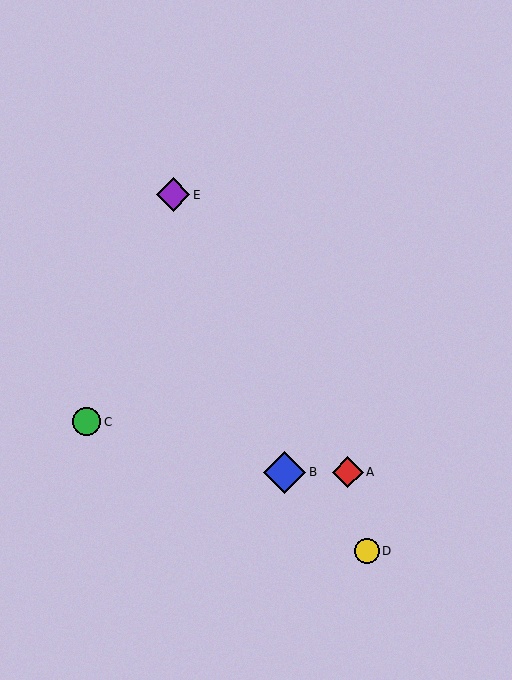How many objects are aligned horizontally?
2 objects (A, B) are aligned horizontally.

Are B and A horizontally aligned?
Yes, both are at y≈472.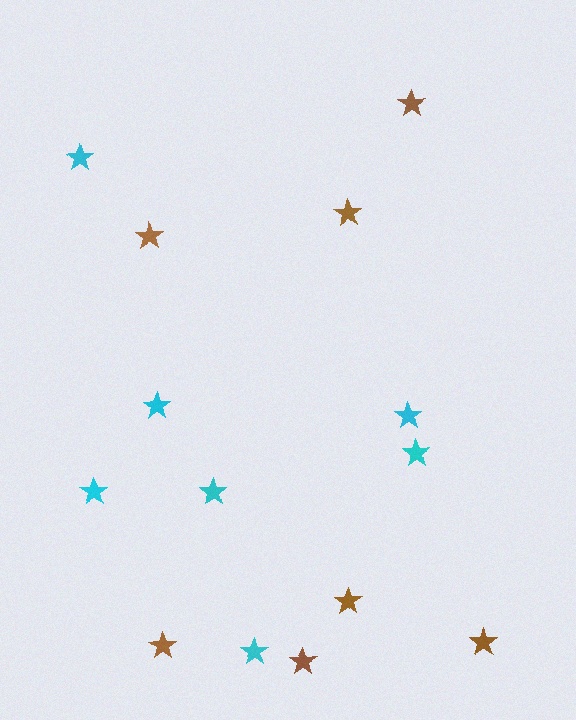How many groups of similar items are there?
There are 2 groups: one group of cyan stars (7) and one group of brown stars (7).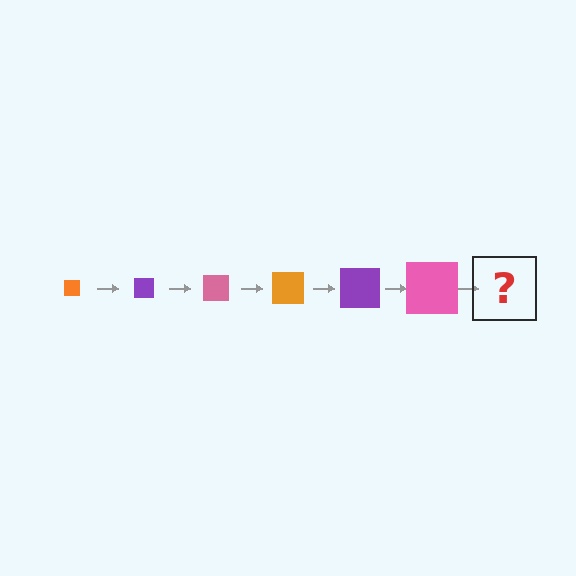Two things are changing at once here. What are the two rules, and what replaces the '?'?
The two rules are that the square grows larger each step and the color cycles through orange, purple, and pink. The '?' should be an orange square, larger than the previous one.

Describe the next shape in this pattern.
It should be an orange square, larger than the previous one.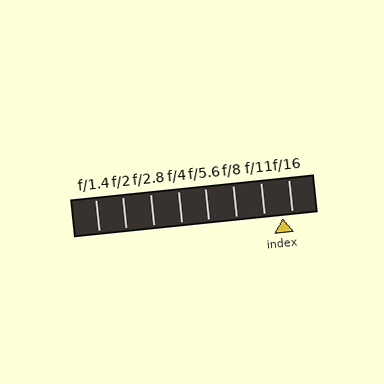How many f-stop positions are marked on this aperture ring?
There are 8 f-stop positions marked.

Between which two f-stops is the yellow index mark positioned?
The index mark is between f/11 and f/16.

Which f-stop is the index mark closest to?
The index mark is closest to f/16.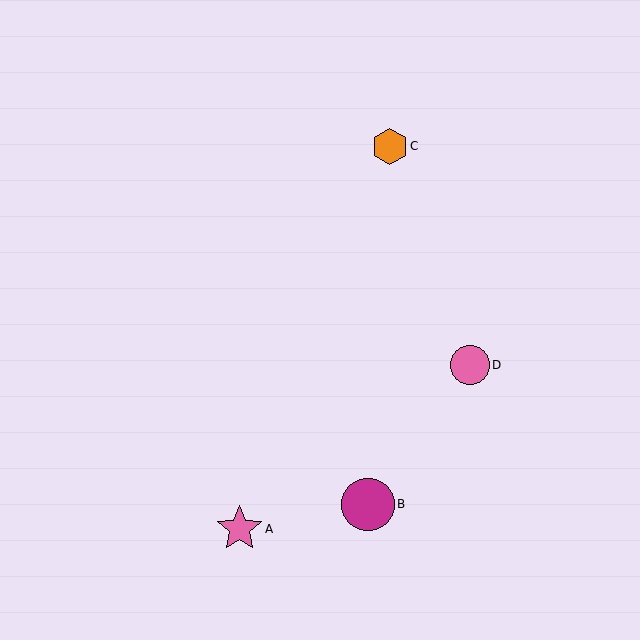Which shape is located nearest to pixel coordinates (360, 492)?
The magenta circle (labeled B) at (368, 504) is nearest to that location.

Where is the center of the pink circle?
The center of the pink circle is at (470, 365).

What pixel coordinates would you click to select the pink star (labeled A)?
Click at (239, 529) to select the pink star A.